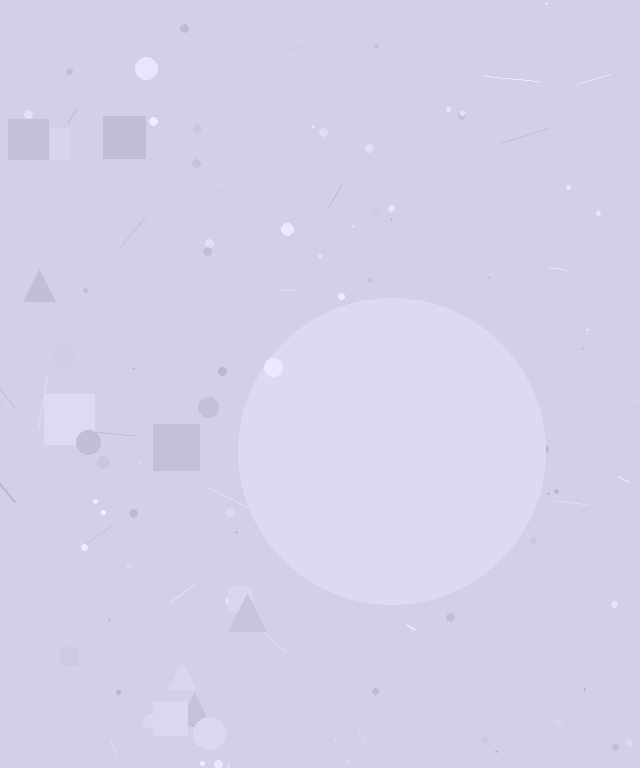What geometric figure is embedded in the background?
A circle is embedded in the background.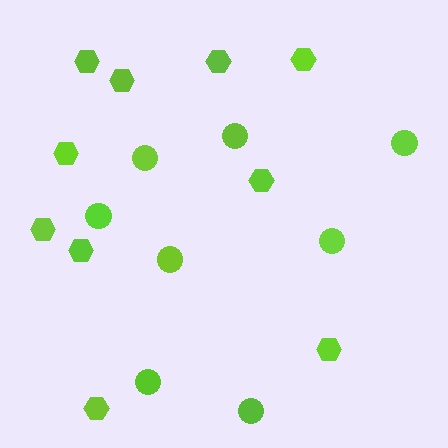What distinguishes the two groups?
There are 2 groups: one group of hexagons (10) and one group of circles (8).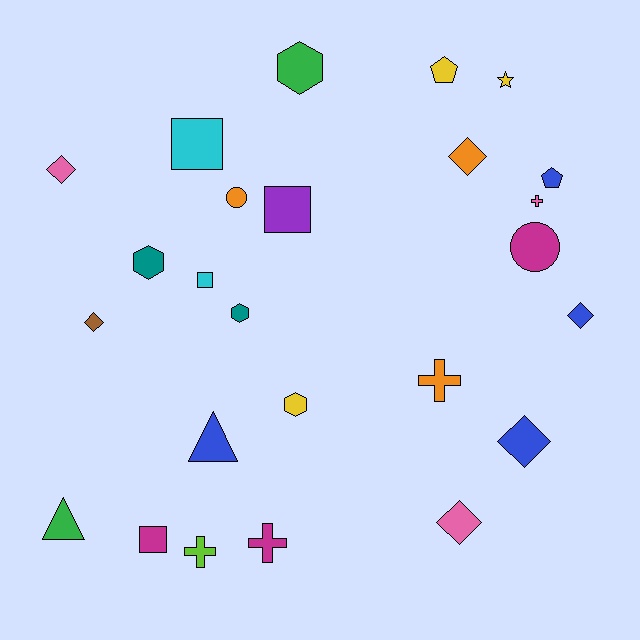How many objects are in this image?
There are 25 objects.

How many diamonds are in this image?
There are 6 diamonds.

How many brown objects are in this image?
There is 1 brown object.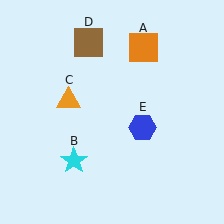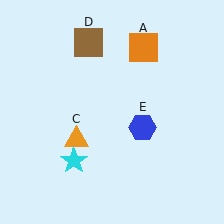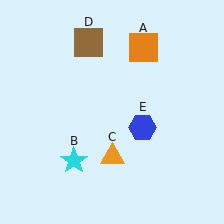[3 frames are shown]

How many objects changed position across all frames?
1 object changed position: orange triangle (object C).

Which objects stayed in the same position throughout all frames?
Orange square (object A) and cyan star (object B) and brown square (object D) and blue hexagon (object E) remained stationary.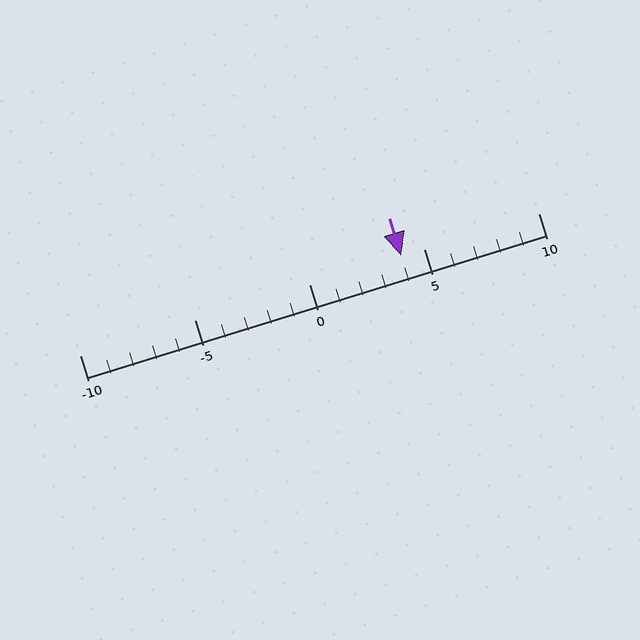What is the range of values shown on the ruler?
The ruler shows values from -10 to 10.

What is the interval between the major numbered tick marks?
The major tick marks are spaced 5 units apart.